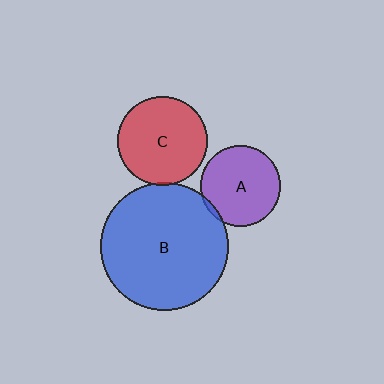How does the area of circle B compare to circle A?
Approximately 2.6 times.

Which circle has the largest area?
Circle B (blue).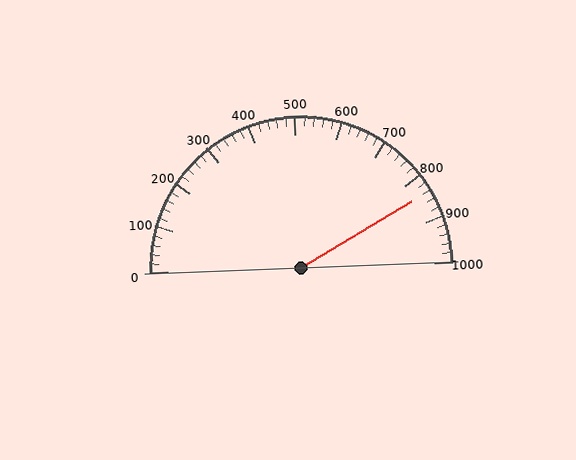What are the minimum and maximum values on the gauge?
The gauge ranges from 0 to 1000.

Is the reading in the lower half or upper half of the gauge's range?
The reading is in the upper half of the range (0 to 1000).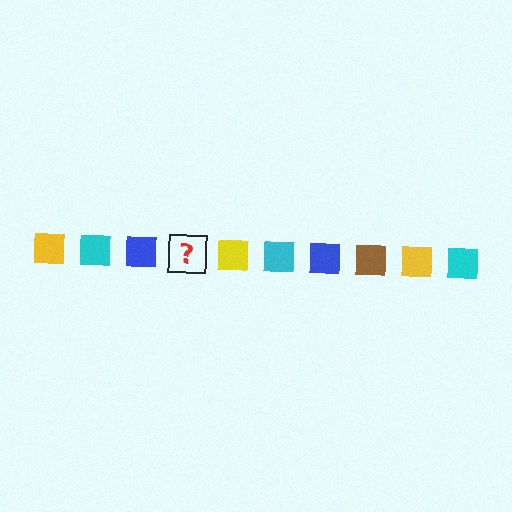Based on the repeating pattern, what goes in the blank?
The blank should be a brown square.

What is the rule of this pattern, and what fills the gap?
The rule is that the pattern cycles through yellow, cyan, blue, brown squares. The gap should be filled with a brown square.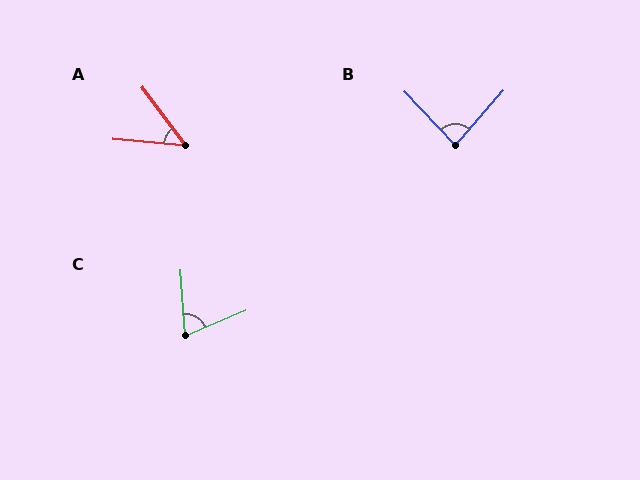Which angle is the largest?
B, at approximately 84 degrees.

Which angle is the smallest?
A, at approximately 48 degrees.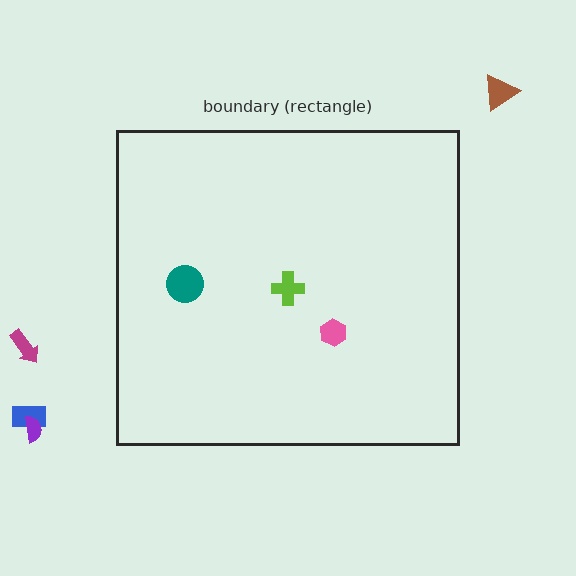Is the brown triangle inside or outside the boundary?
Outside.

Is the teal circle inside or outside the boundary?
Inside.